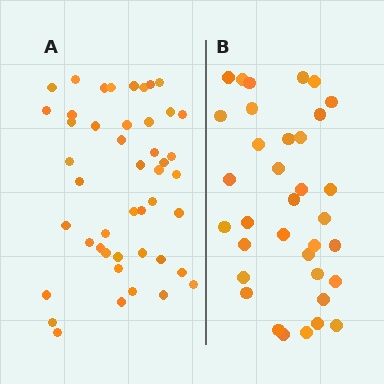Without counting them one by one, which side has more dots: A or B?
Region A (the left region) has more dots.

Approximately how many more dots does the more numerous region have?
Region A has roughly 12 or so more dots than region B.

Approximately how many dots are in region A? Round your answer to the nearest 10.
About 50 dots. (The exact count is 46, which rounds to 50.)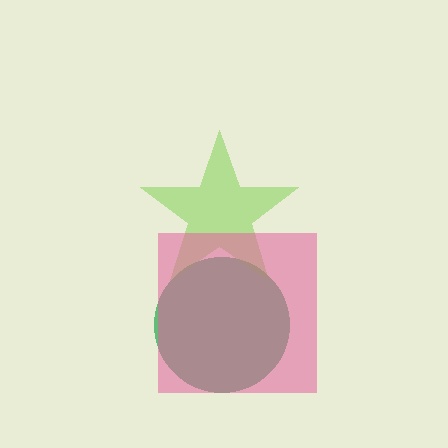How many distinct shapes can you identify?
There are 3 distinct shapes: a green circle, a lime star, a pink square.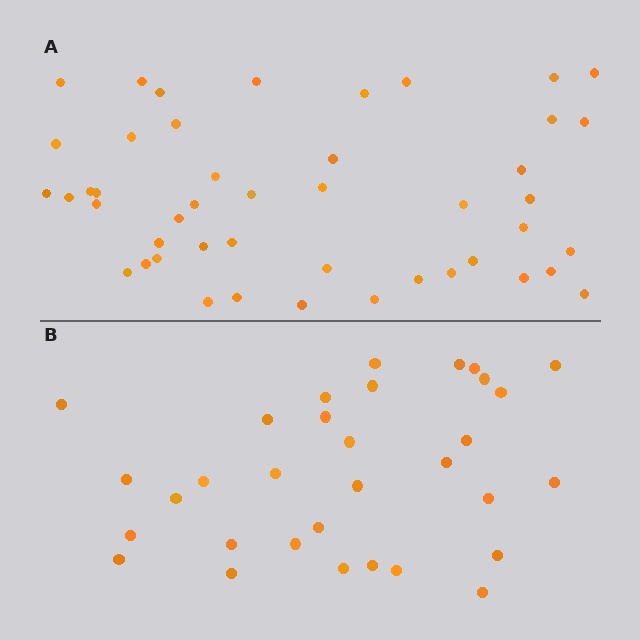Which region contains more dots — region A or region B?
Region A (the top region) has more dots.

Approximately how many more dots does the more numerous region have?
Region A has approximately 15 more dots than region B.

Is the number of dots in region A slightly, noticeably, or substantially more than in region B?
Region A has noticeably more, but not dramatically so. The ratio is roughly 1.4 to 1.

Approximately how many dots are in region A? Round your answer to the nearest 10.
About 50 dots. (The exact count is 46, which rounds to 50.)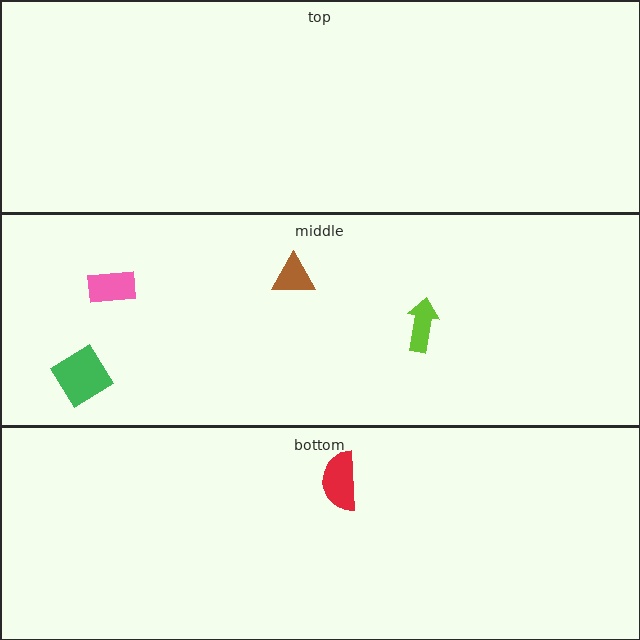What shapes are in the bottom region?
The red semicircle.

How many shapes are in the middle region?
4.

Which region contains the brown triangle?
The middle region.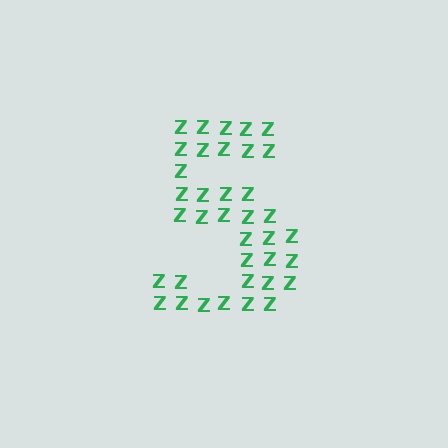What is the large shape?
The large shape is the digit 5.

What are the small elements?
The small elements are letter Z's.